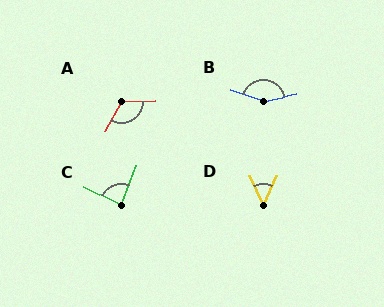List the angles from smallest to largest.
D (50°), C (85°), A (121°), B (148°).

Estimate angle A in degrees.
Approximately 121 degrees.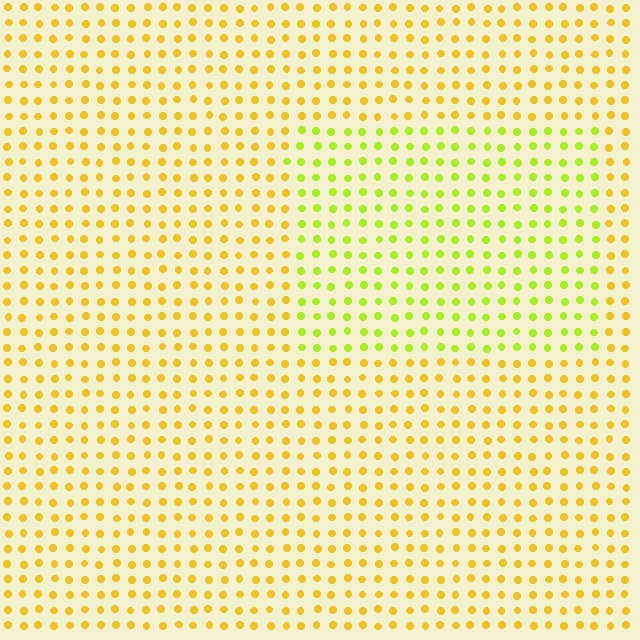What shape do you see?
I see a rectangle.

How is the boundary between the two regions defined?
The boundary is defined purely by a slight shift in hue (about 33 degrees). Spacing, size, and orientation are identical on both sides.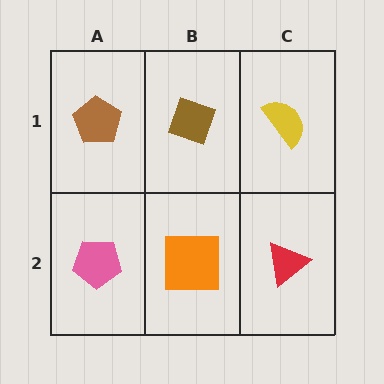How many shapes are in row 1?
3 shapes.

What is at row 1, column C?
A yellow semicircle.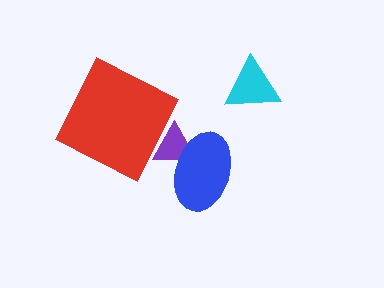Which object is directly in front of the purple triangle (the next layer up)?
The blue ellipse is directly in front of the purple triangle.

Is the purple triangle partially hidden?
Yes, it is partially covered by another shape.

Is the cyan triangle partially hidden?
No, no other shape covers it.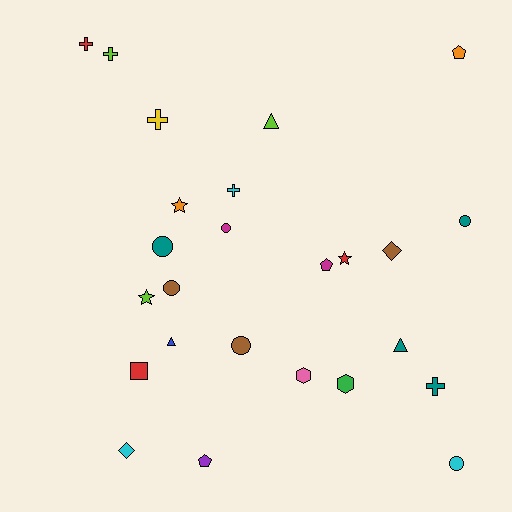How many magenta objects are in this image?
There are 2 magenta objects.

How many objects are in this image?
There are 25 objects.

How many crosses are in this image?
There are 5 crosses.